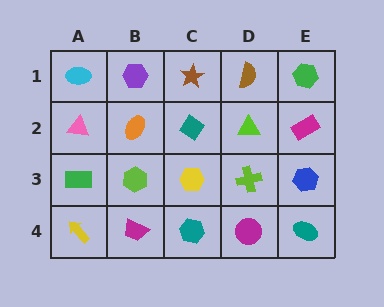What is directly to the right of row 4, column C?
A magenta circle.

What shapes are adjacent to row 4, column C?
A yellow hexagon (row 3, column C), a magenta trapezoid (row 4, column B), a magenta circle (row 4, column D).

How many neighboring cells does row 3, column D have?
4.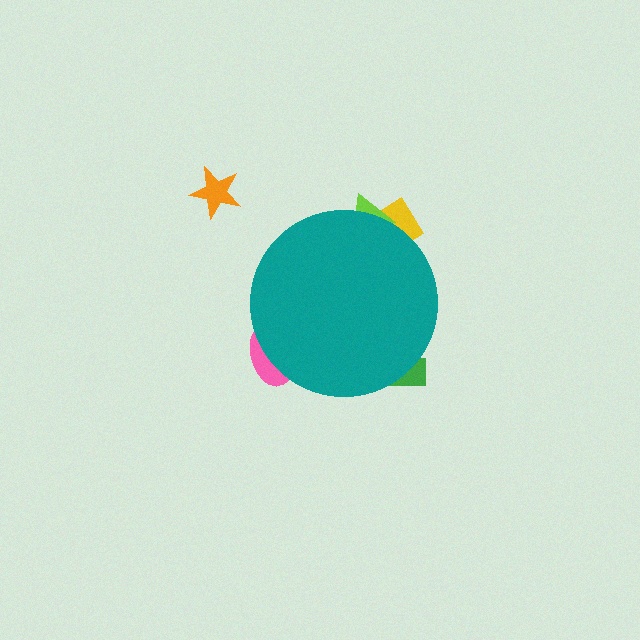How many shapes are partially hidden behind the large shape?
4 shapes are partially hidden.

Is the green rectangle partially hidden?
Yes, the green rectangle is partially hidden behind the teal circle.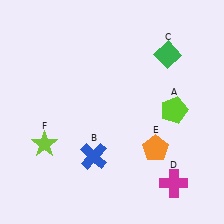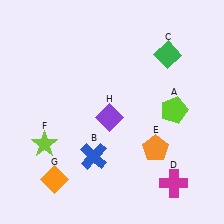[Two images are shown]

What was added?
An orange diamond (G), a purple diamond (H) were added in Image 2.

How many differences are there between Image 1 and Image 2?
There are 2 differences between the two images.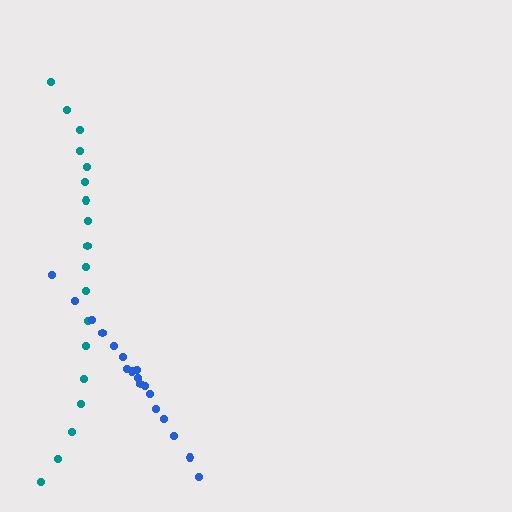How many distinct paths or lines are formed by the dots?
There are 2 distinct paths.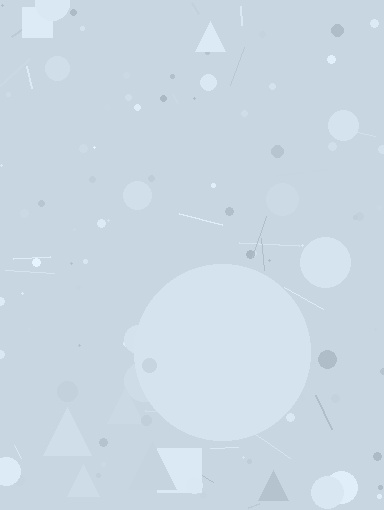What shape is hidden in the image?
A circle is hidden in the image.